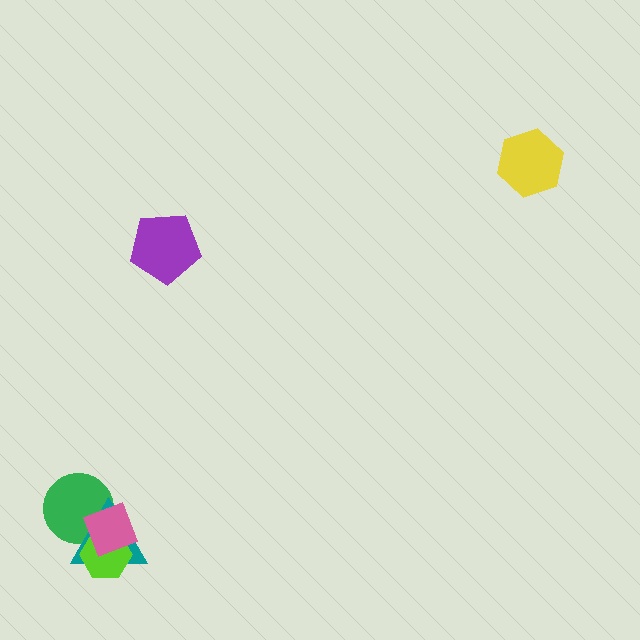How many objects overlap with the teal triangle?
3 objects overlap with the teal triangle.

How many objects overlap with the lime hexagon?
3 objects overlap with the lime hexagon.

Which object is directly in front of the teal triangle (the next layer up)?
The lime hexagon is directly in front of the teal triangle.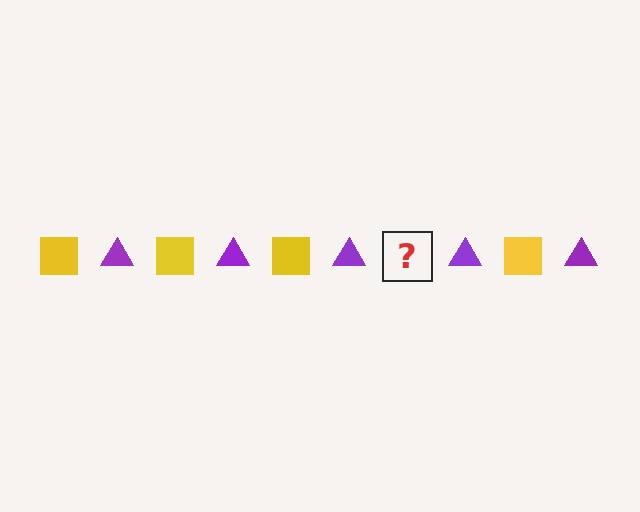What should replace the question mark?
The question mark should be replaced with a yellow square.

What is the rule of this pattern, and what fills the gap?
The rule is that the pattern alternates between yellow square and purple triangle. The gap should be filled with a yellow square.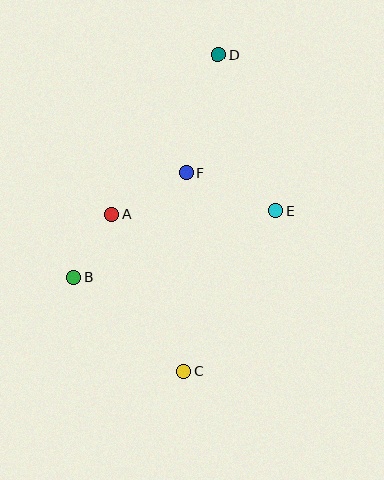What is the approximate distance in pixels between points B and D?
The distance between B and D is approximately 265 pixels.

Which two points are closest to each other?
Points A and B are closest to each other.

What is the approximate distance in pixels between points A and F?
The distance between A and F is approximately 85 pixels.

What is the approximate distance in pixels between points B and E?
The distance between B and E is approximately 213 pixels.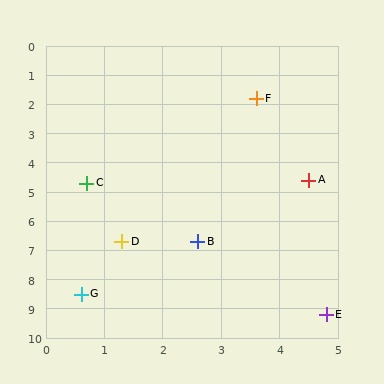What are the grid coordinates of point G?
Point G is at approximately (0.6, 8.5).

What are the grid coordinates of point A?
Point A is at approximately (4.5, 4.6).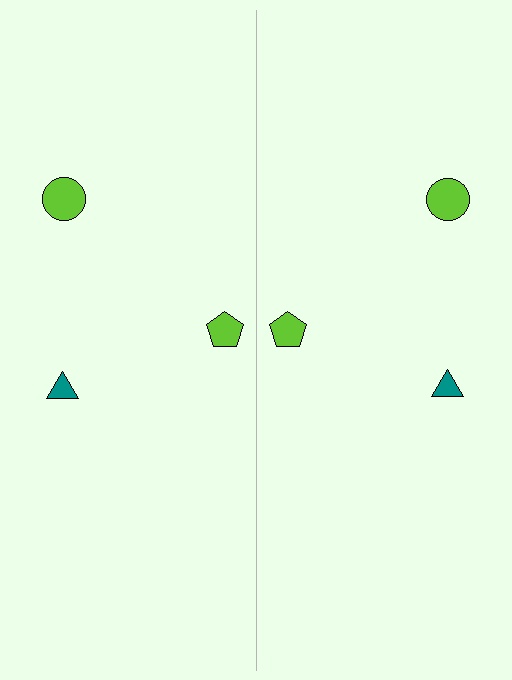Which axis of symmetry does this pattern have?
The pattern has a vertical axis of symmetry running through the center of the image.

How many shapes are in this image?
There are 6 shapes in this image.